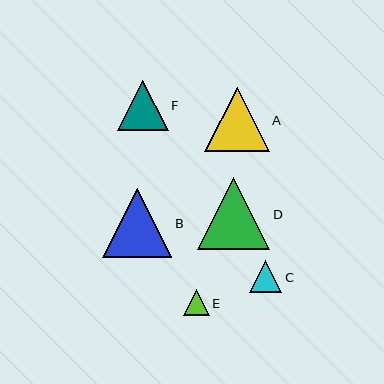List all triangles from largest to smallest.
From largest to smallest: D, B, A, F, C, E.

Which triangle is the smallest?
Triangle E is the smallest with a size of approximately 25 pixels.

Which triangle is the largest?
Triangle D is the largest with a size of approximately 72 pixels.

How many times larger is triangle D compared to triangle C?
Triangle D is approximately 2.3 times the size of triangle C.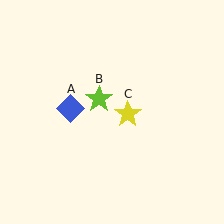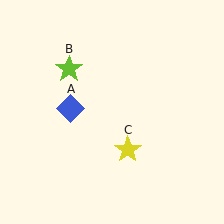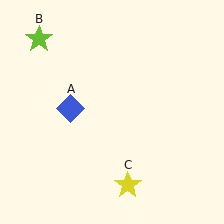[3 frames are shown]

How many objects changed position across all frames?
2 objects changed position: lime star (object B), yellow star (object C).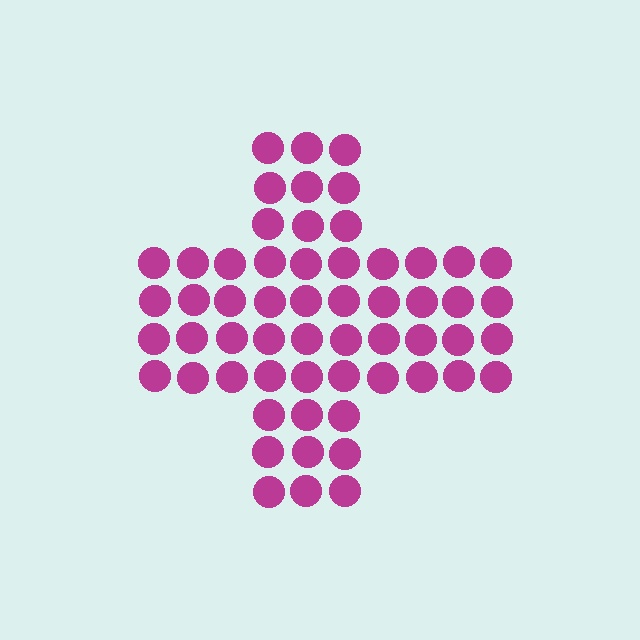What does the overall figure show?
The overall figure shows a cross.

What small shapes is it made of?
It is made of small circles.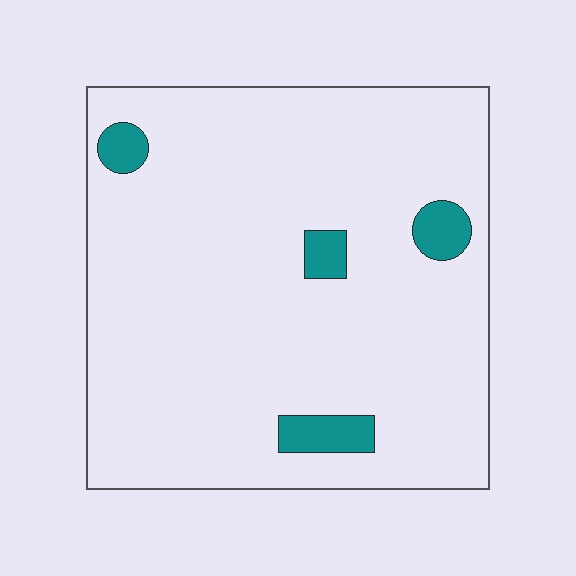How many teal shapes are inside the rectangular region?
4.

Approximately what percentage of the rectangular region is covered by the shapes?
Approximately 5%.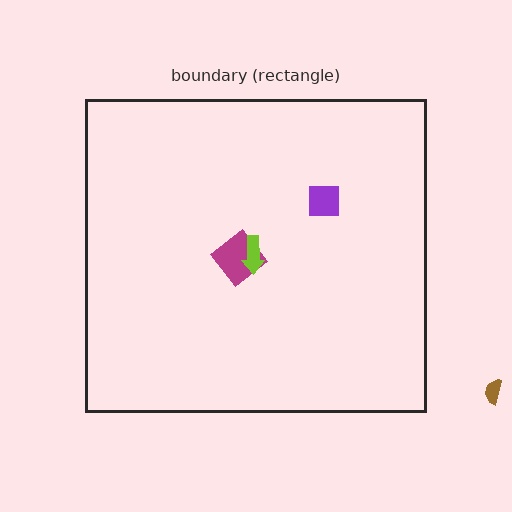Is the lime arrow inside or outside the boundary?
Inside.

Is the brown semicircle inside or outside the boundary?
Outside.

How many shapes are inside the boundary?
3 inside, 1 outside.